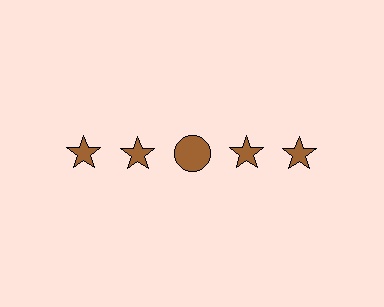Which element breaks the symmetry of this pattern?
The brown circle in the top row, center column breaks the symmetry. All other shapes are brown stars.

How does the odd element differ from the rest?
It has a different shape: circle instead of star.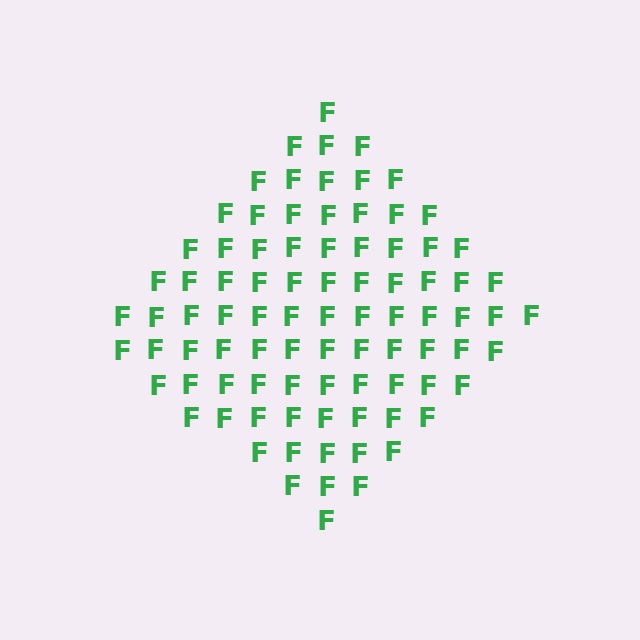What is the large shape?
The large shape is a diamond.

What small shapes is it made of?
It is made of small letter F's.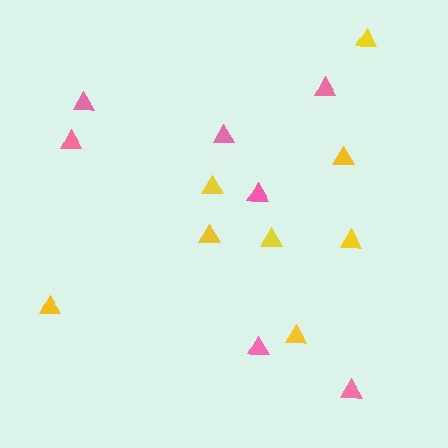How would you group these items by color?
There are 2 groups: one group of pink triangles (7) and one group of yellow triangles (8).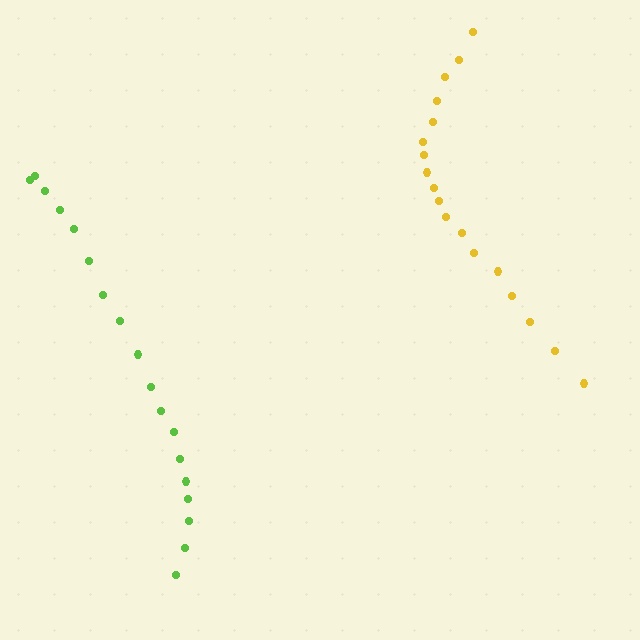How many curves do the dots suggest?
There are 2 distinct paths.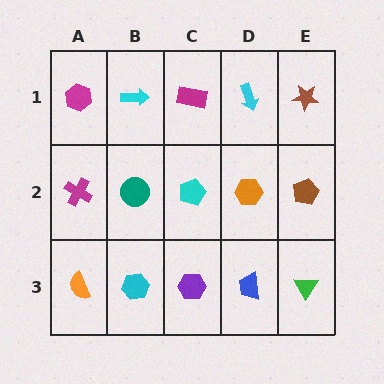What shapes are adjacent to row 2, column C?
A magenta rectangle (row 1, column C), a purple hexagon (row 3, column C), a teal circle (row 2, column B), an orange hexagon (row 2, column D).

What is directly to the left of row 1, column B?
A magenta hexagon.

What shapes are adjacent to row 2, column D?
A cyan arrow (row 1, column D), a blue trapezoid (row 3, column D), a cyan pentagon (row 2, column C), a brown pentagon (row 2, column E).